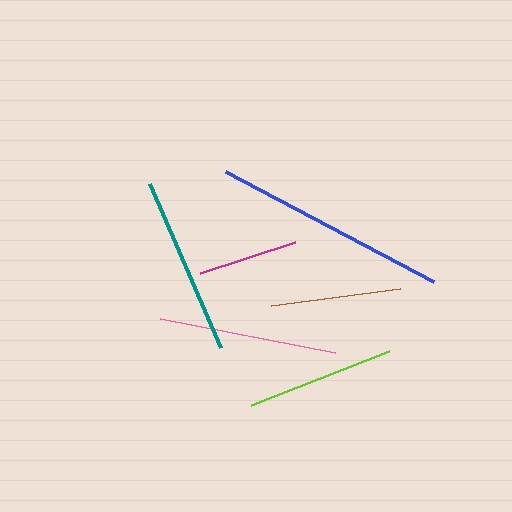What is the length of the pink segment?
The pink segment is approximately 178 pixels long.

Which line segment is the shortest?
The magenta line is the shortest at approximately 99 pixels.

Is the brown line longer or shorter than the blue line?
The blue line is longer than the brown line.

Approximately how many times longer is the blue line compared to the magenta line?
The blue line is approximately 2.4 times the length of the magenta line.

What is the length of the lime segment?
The lime segment is approximately 148 pixels long.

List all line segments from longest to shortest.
From longest to shortest: blue, teal, pink, lime, brown, magenta.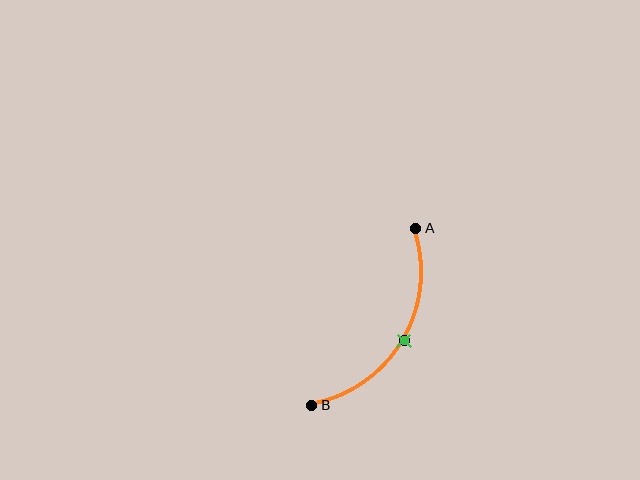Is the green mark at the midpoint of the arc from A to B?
Yes. The green mark lies on the arc at equal arc-length from both A and B — it is the arc midpoint.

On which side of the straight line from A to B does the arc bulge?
The arc bulges to the right of the straight line connecting A and B.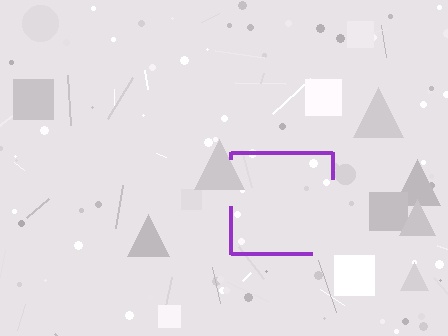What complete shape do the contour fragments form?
The contour fragments form a square.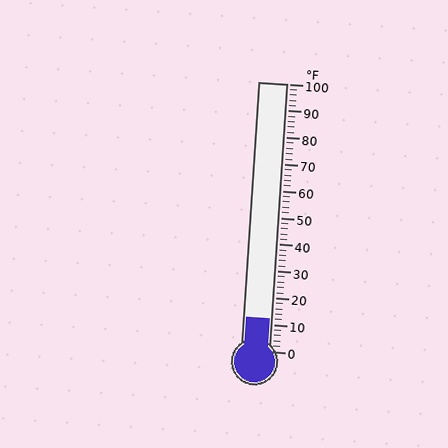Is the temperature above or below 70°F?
The temperature is below 70°F.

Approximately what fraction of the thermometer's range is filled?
The thermometer is filled to approximately 10% of its range.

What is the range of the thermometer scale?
The thermometer scale ranges from 0°F to 100°F.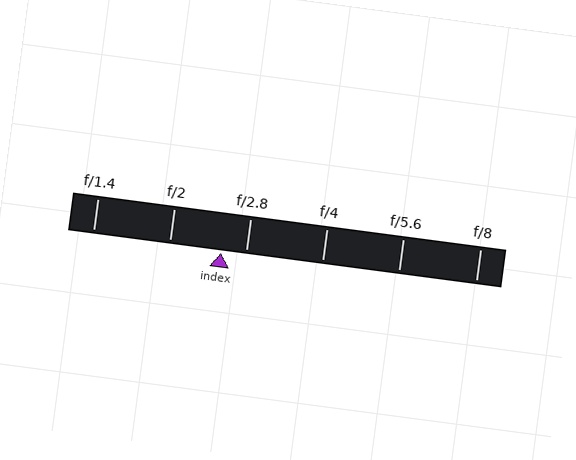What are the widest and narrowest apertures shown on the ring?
The widest aperture shown is f/1.4 and the narrowest is f/8.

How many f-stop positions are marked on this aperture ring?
There are 6 f-stop positions marked.